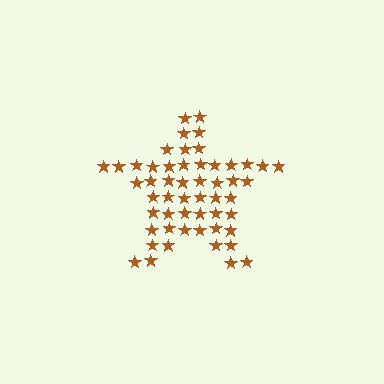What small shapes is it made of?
It is made of small stars.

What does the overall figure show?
The overall figure shows a star.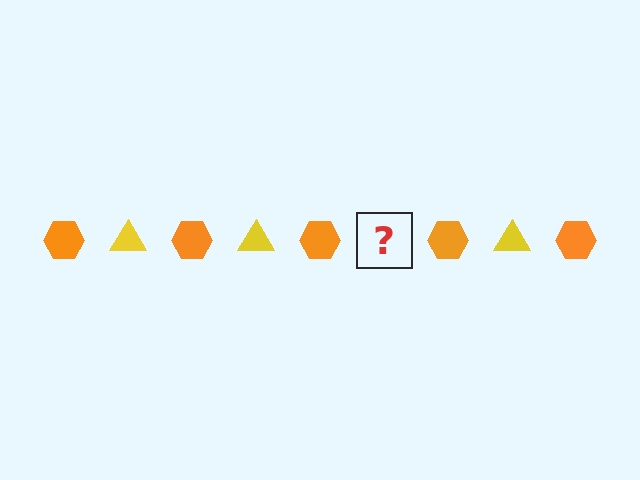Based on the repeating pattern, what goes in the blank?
The blank should be a yellow triangle.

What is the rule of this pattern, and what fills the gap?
The rule is that the pattern alternates between orange hexagon and yellow triangle. The gap should be filled with a yellow triangle.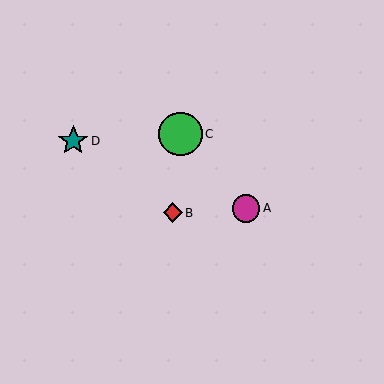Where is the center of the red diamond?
The center of the red diamond is at (173, 213).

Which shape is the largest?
The green circle (labeled C) is the largest.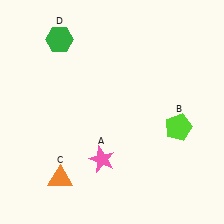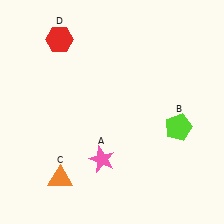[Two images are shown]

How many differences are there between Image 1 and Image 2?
There is 1 difference between the two images.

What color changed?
The hexagon (D) changed from green in Image 1 to red in Image 2.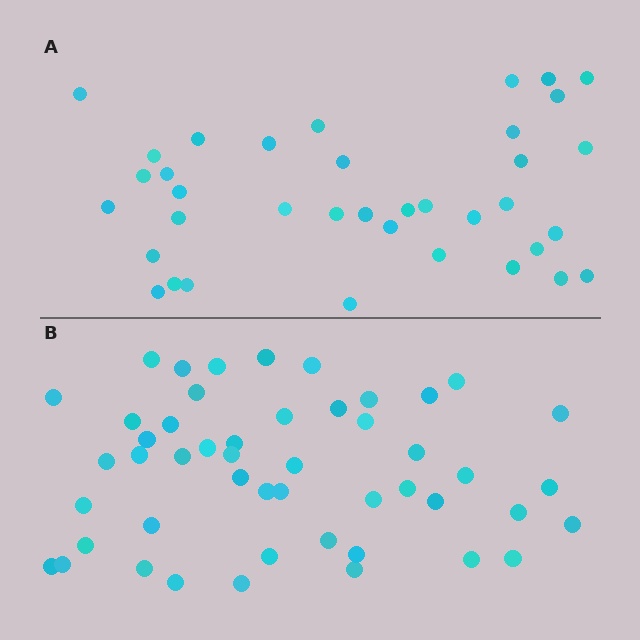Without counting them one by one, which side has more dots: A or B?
Region B (the bottom region) has more dots.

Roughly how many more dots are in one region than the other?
Region B has roughly 12 or so more dots than region A.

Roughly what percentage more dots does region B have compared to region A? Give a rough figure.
About 30% more.